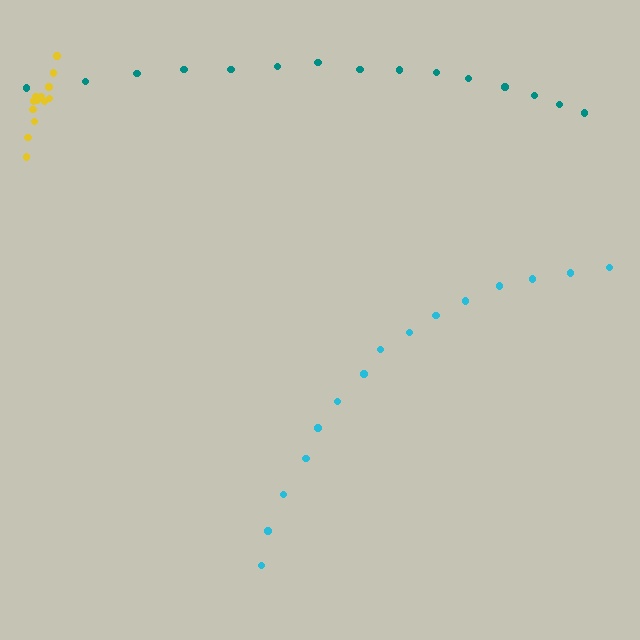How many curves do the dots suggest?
There are 3 distinct paths.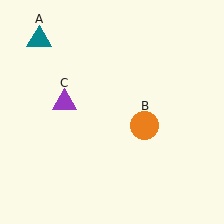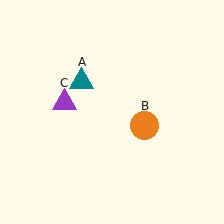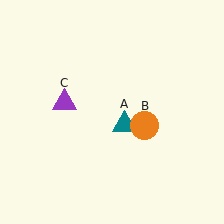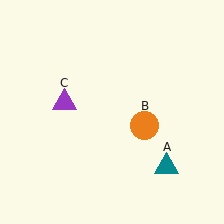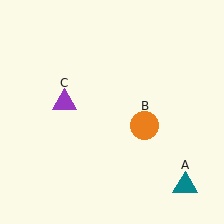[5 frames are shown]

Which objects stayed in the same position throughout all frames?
Orange circle (object B) and purple triangle (object C) remained stationary.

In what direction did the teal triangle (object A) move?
The teal triangle (object A) moved down and to the right.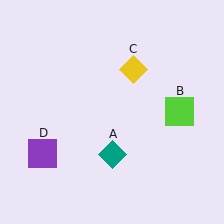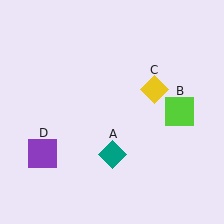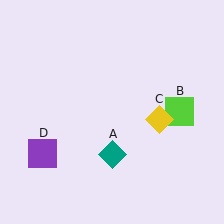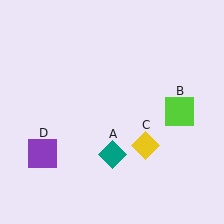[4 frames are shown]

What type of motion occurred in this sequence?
The yellow diamond (object C) rotated clockwise around the center of the scene.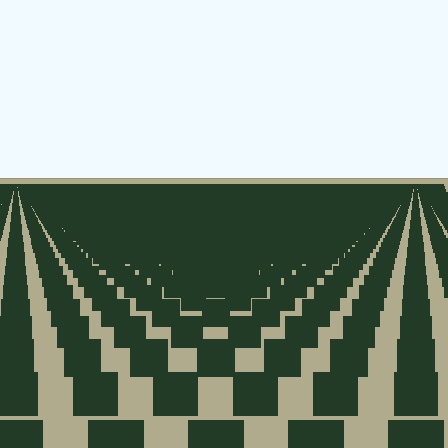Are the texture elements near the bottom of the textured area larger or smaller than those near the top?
Larger. Near the bottom, elements are closer to the viewer and appear at a bigger on-screen size.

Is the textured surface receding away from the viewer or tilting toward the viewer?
The surface is receding away from the viewer. Texture elements get smaller and denser toward the top.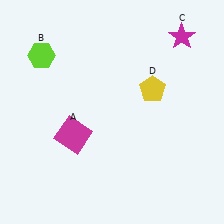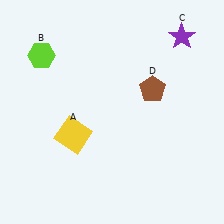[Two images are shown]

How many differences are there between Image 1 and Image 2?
There are 3 differences between the two images.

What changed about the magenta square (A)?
In Image 1, A is magenta. In Image 2, it changed to yellow.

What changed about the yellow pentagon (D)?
In Image 1, D is yellow. In Image 2, it changed to brown.